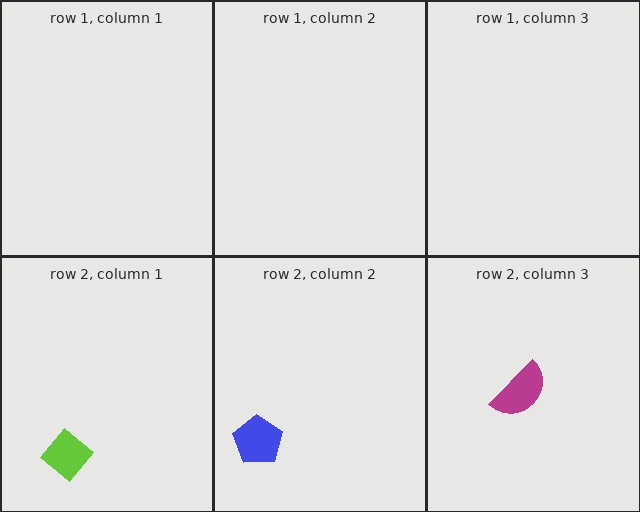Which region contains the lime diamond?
The row 2, column 1 region.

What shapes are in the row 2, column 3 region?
The magenta semicircle.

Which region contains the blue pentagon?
The row 2, column 2 region.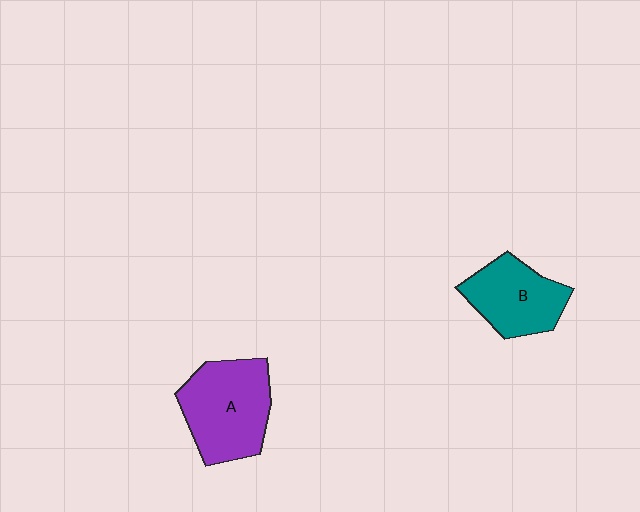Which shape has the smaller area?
Shape B (teal).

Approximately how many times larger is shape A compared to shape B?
Approximately 1.3 times.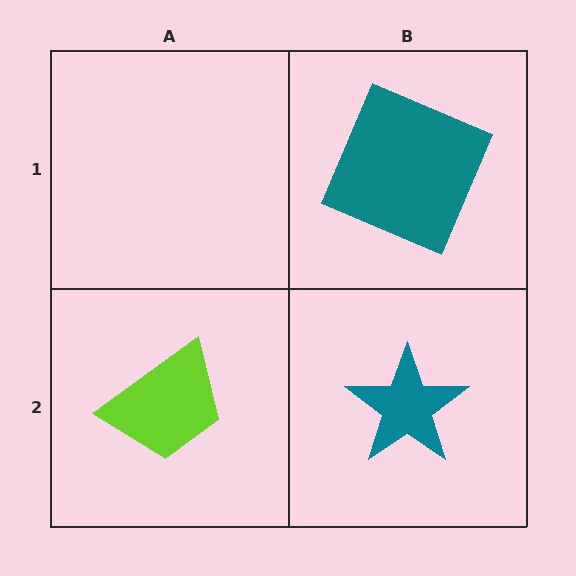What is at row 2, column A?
A lime trapezoid.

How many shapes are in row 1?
1 shape.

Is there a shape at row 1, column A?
No, that cell is empty.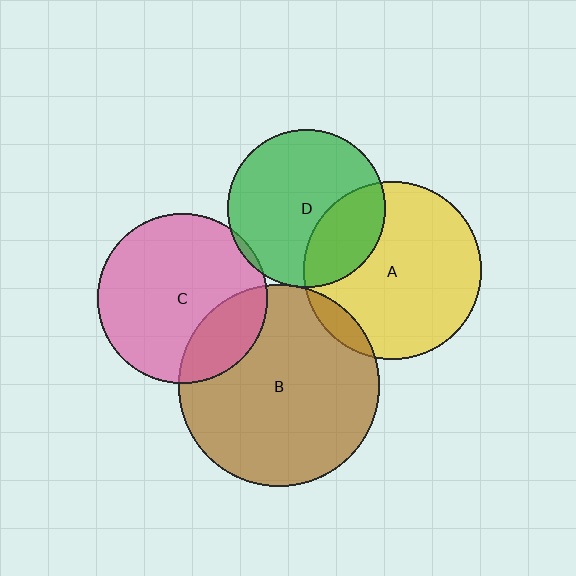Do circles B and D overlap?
Yes.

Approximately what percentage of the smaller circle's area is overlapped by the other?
Approximately 5%.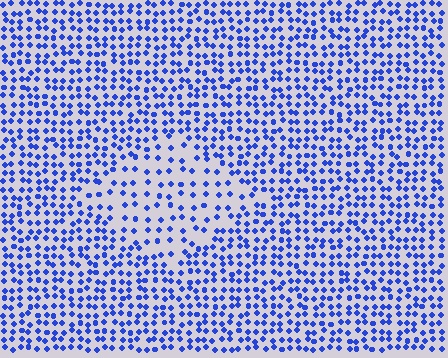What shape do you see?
I see a diamond.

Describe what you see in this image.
The image contains small blue elements arranged at two different densities. A diamond-shaped region is visible where the elements are less densely packed than the surrounding area.